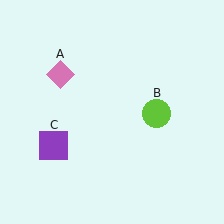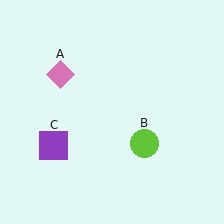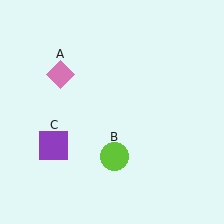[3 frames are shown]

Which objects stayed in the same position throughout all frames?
Pink diamond (object A) and purple square (object C) remained stationary.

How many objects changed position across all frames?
1 object changed position: lime circle (object B).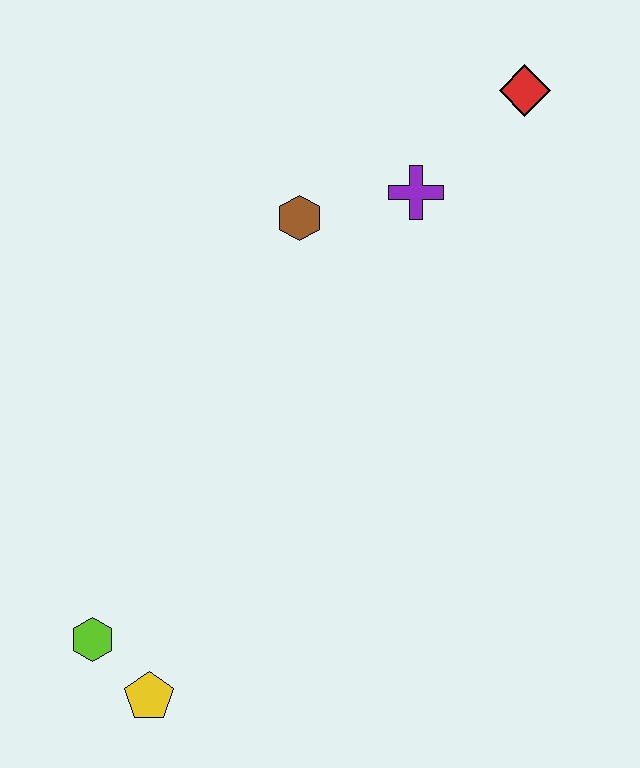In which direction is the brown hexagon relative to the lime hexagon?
The brown hexagon is above the lime hexagon.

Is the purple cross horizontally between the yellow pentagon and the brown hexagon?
No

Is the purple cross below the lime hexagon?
No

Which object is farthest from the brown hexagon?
The yellow pentagon is farthest from the brown hexagon.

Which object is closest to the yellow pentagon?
The lime hexagon is closest to the yellow pentagon.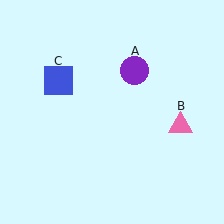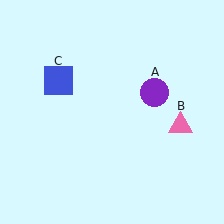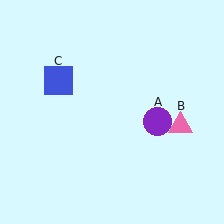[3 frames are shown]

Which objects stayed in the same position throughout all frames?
Pink triangle (object B) and blue square (object C) remained stationary.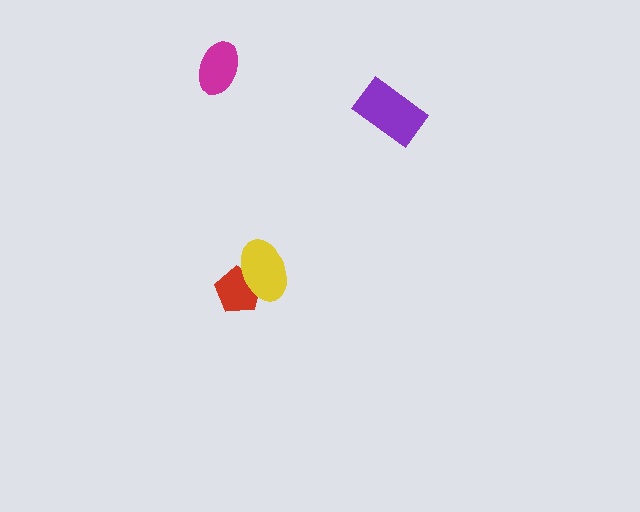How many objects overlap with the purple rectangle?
0 objects overlap with the purple rectangle.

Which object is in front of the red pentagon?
The yellow ellipse is in front of the red pentagon.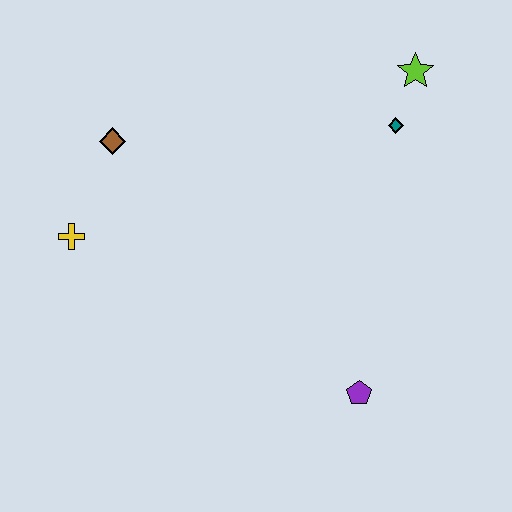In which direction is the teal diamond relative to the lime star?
The teal diamond is below the lime star.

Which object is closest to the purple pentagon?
The teal diamond is closest to the purple pentagon.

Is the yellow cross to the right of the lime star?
No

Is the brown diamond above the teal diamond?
No